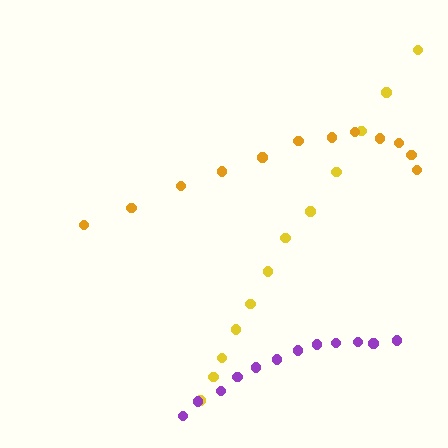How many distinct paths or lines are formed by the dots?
There are 3 distinct paths.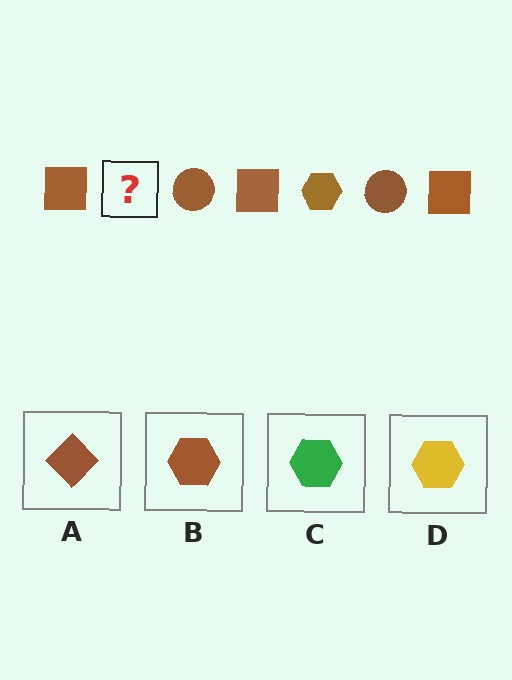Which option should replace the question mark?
Option B.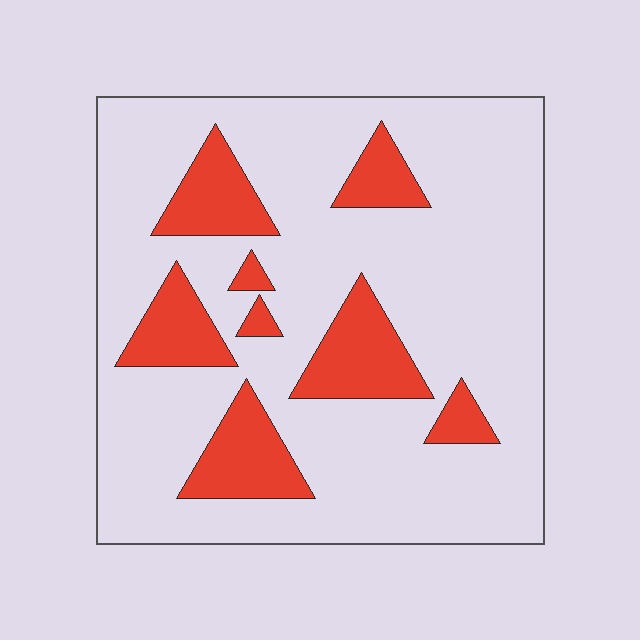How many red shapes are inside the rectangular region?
8.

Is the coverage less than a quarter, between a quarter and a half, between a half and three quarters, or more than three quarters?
Less than a quarter.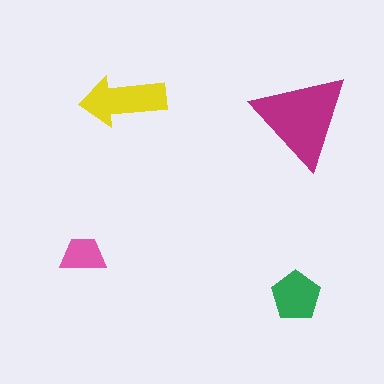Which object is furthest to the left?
The pink trapezoid is leftmost.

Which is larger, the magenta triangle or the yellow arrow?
The magenta triangle.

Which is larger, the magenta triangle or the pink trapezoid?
The magenta triangle.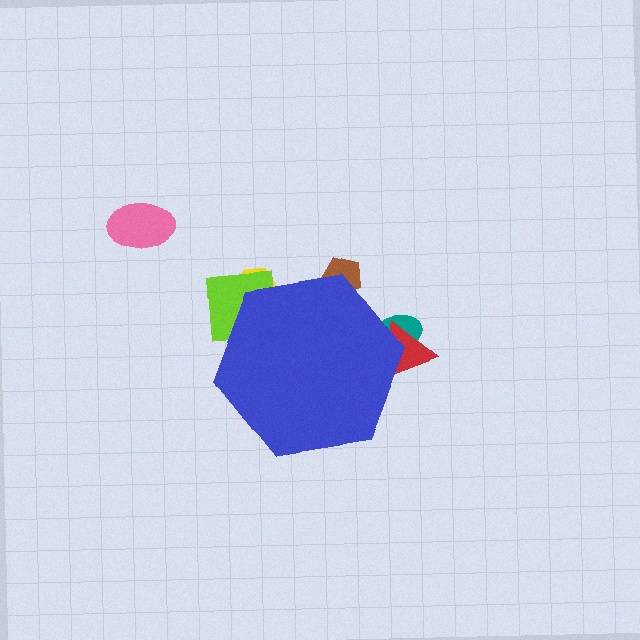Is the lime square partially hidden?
Yes, the lime square is partially hidden behind the blue hexagon.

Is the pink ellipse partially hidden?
No, the pink ellipse is fully visible.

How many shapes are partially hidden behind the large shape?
5 shapes are partially hidden.